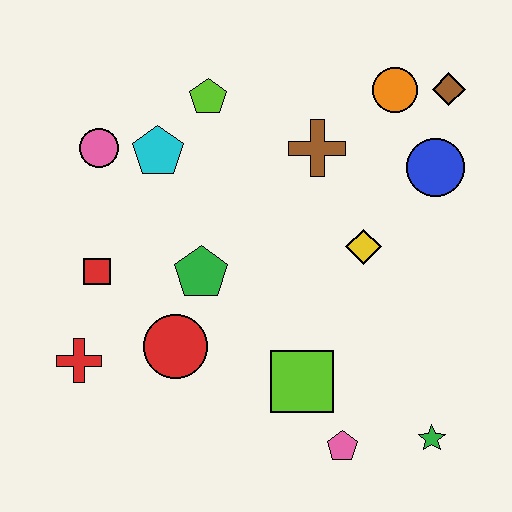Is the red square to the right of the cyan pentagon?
No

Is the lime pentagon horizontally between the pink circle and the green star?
Yes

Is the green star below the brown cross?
Yes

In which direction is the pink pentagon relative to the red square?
The pink pentagon is to the right of the red square.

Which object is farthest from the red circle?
The brown diamond is farthest from the red circle.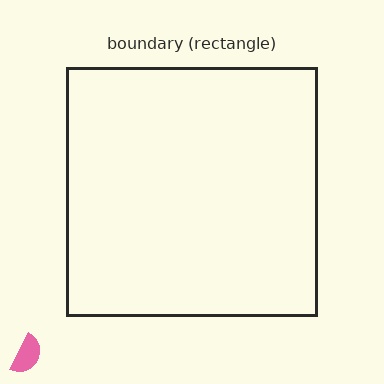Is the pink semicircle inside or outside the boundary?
Outside.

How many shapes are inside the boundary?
0 inside, 1 outside.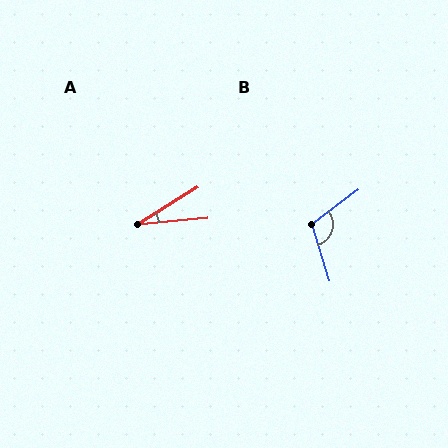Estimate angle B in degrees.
Approximately 110 degrees.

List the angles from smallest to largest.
A (26°), B (110°).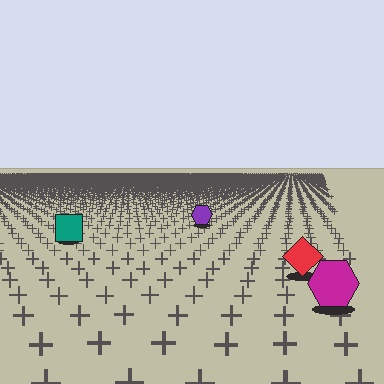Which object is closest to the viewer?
The magenta hexagon is closest. The texture marks near it are larger and more spread out.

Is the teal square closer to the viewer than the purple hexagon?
Yes. The teal square is closer — you can tell from the texture gradient: the ground texture is coarser near it.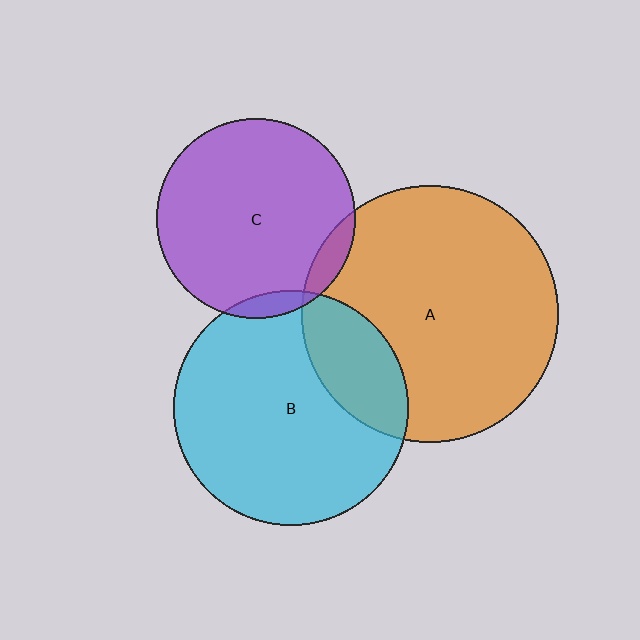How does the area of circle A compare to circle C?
Approximately 1.7 times.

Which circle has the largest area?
Circle A (orange).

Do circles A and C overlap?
Yes.